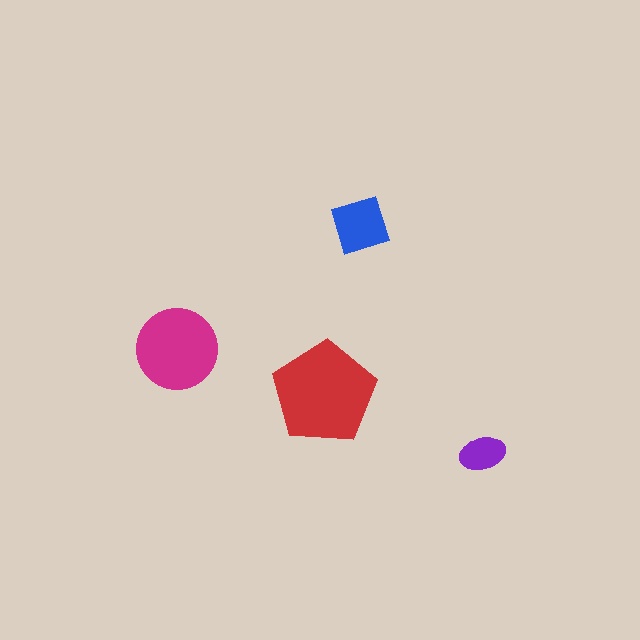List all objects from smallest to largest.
The purple ellipse, the blue square, the magenta circle, the red pentagon.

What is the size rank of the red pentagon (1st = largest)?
1st.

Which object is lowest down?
The purple ellipse is bottommost.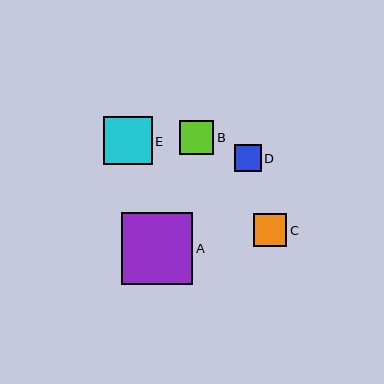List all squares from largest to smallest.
From largest to smallest: A, E, B, C, D.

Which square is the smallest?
Square D is the smallest with a size of approximately 26 pixels.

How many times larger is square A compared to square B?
Square A is approximately 2.1 times the size of square B.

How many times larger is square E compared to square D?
Square E is approximately 1.9 times the size of square D.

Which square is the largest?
Square A is the largest with a size of approximately 71 pixels.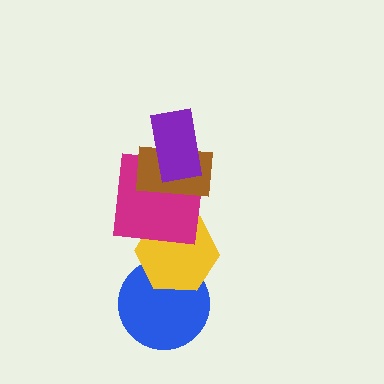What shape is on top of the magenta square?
The brown rectangle is on top of the magenta square.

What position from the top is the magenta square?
The magenta square is 3rd from the top.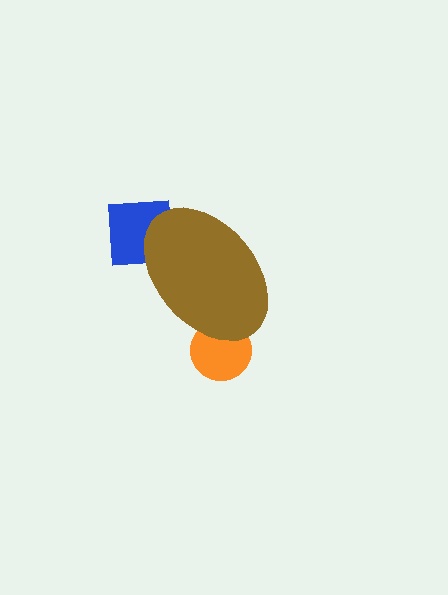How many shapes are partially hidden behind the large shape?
4 shapes are partially hidden.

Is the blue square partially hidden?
Yes, the blue square is partially hidden behind the brown ellipse.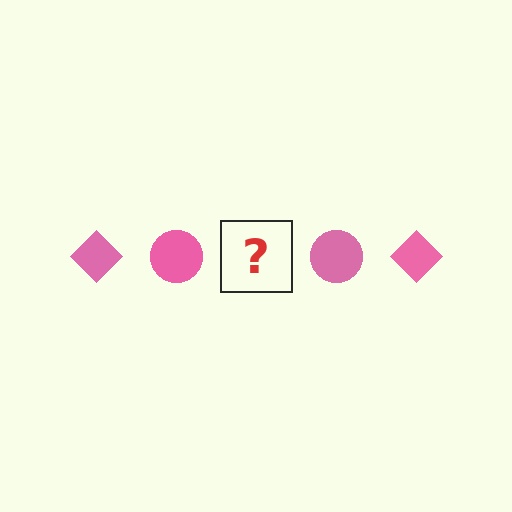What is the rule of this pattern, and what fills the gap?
The rule is that the pattern cycles through diamond, circle shapes in pink. The gap should be filled with a pink diamond.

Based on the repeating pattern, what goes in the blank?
The blank should be a pink diamond.